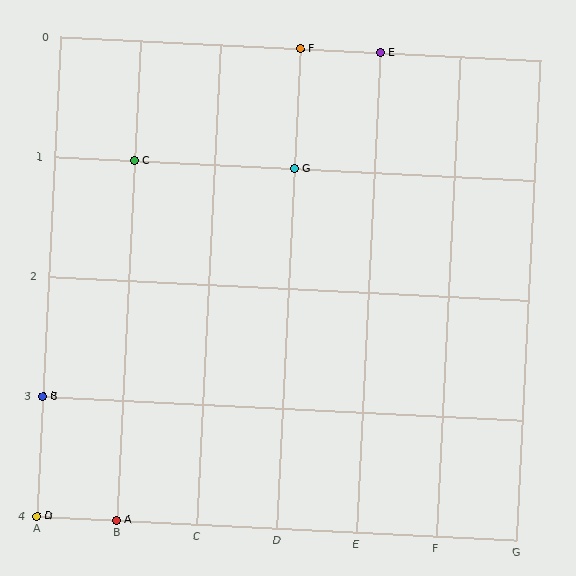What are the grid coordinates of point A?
Point A is at grid coordinates (B, 4).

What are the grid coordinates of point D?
Point D is at grid coordinates (A, 4).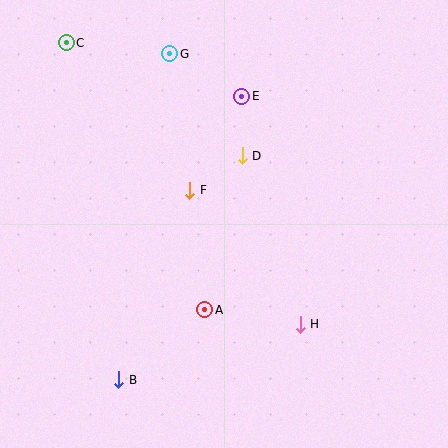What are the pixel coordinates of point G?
Point G is at (170, 54).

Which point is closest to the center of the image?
Point F at (190, 190) is closest to the center.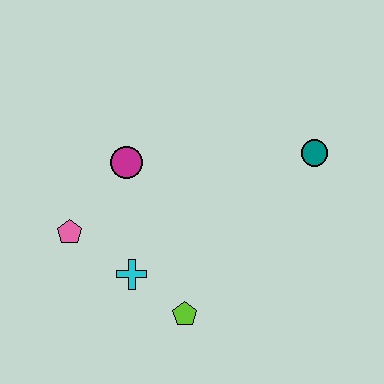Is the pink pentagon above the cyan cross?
Yes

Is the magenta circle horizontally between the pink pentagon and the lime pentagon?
Yes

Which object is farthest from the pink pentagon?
The teal circle is farthest from the pink pentagon.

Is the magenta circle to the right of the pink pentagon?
Yes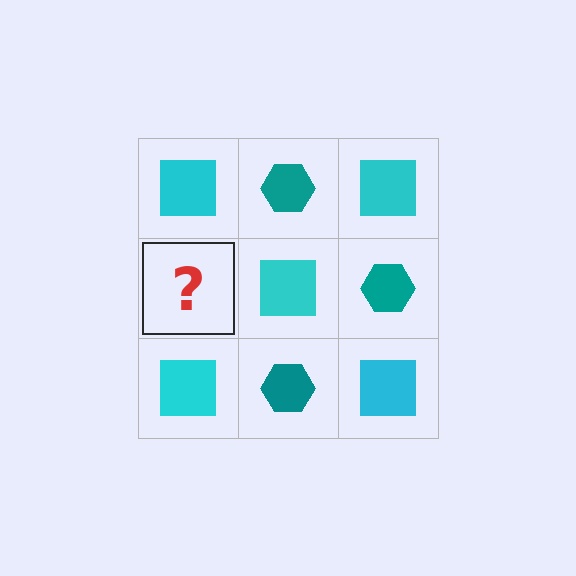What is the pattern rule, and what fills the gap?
The rule is that it alternates cyan square and teal hexagon in a checkerboard pattern. The gap should be filled with a teal hexagon.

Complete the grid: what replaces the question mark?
The question mark should be replaced with a teal hexagon.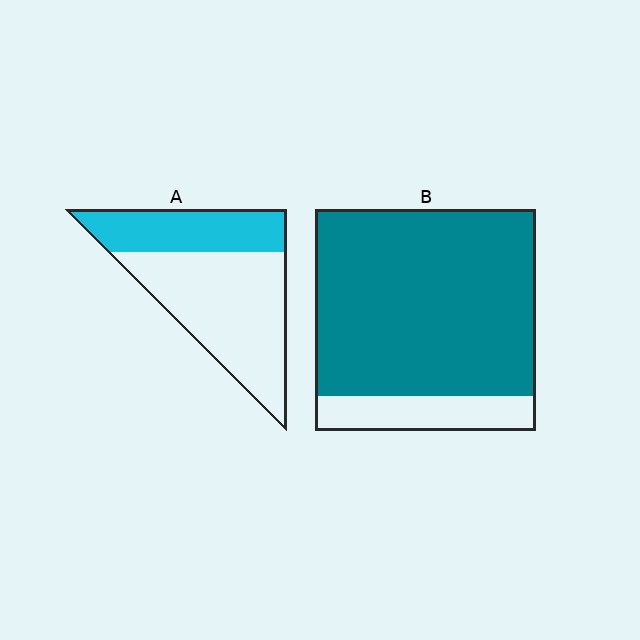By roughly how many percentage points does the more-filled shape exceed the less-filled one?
By roughly 50 percentage points (B over A).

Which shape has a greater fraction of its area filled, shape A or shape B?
Shape B.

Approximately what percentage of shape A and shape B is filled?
A is approximately 35% and B is approximately 85%.